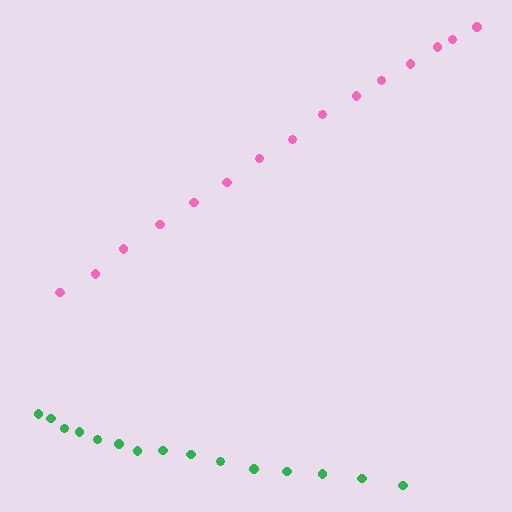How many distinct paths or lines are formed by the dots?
There are 2 distinct paths.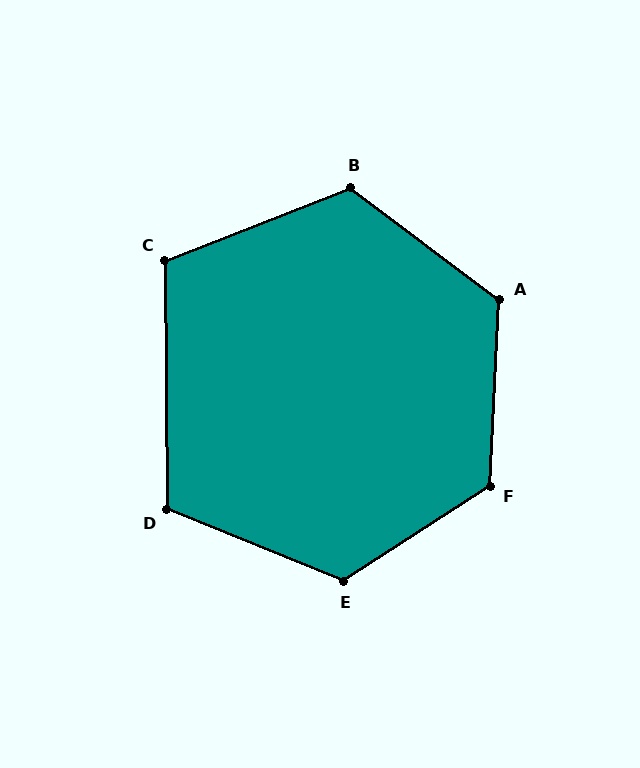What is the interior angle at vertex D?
Approximately 112 degrees (obtuse).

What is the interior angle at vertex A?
Approximately 124 degrees (obtuse).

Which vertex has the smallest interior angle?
C, at approximately 111 degrees.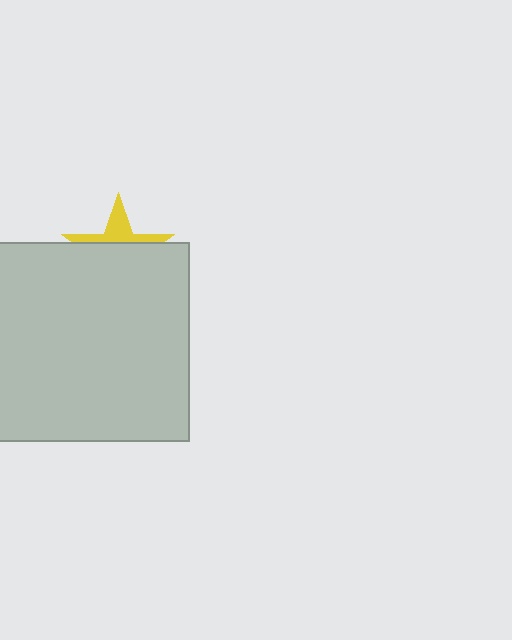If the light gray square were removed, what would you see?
You would see the complete yellow star.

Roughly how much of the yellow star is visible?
A small part of it is visible (roughly 34%).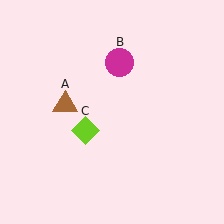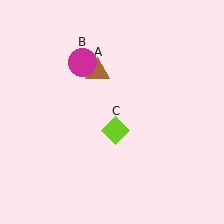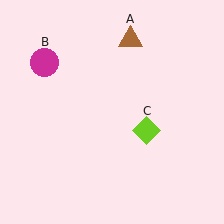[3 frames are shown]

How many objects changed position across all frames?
3 objects changed position: brown triangle (object A), magenta circle (object B), lime diamond (object C).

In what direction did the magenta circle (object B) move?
The magenta circle (object B) moved left.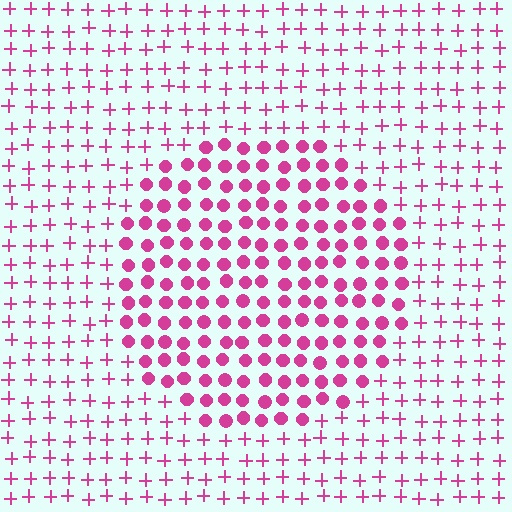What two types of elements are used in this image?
The image uses circles inside the circle region and plus signs outside it.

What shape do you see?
I see a circle.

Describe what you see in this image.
The image is filled with small magenta elements arranged in a uniform grid. A circle-shaped region contains circles, while the surrounding area contains plus signs. The boundary is defined purely by the change in element shape.